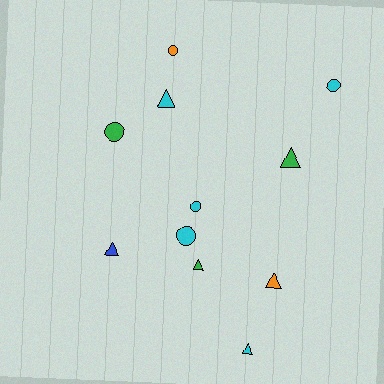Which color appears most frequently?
Cyan, with 5 objects.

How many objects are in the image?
There are 11 objects.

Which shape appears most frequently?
Triangle, with 6 objects.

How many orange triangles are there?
There is 1 orange triangle.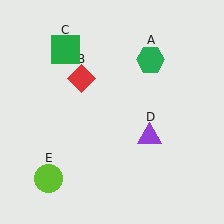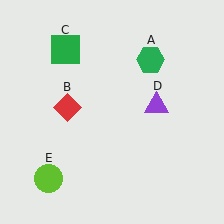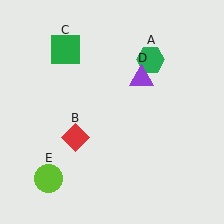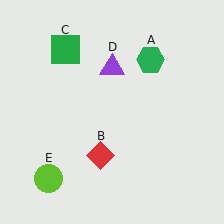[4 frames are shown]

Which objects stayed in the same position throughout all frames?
Green hexagon (object A) and green square (object C) and lime circle (object E) remained stationary.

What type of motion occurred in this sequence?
The red diamond (object B), purple triangle (object D) rotated counterclockwise around the center of the scene.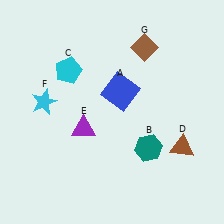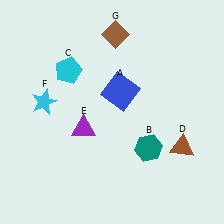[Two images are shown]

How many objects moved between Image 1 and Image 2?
1 object moved between the two images.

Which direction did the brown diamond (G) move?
The brown diamond (G) moved left.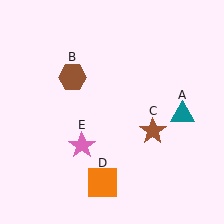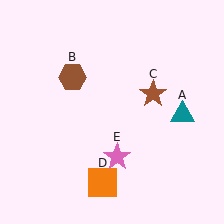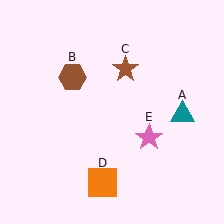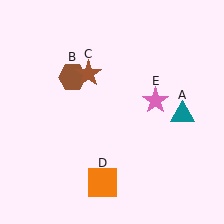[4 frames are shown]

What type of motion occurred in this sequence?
The brown star (object C), pink star (object E) rotated counterclockwise around the center of the scene.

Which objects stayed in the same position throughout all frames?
Teal triangle (object A) and brown hexagon (object B) and orange square (object D) remained stationary.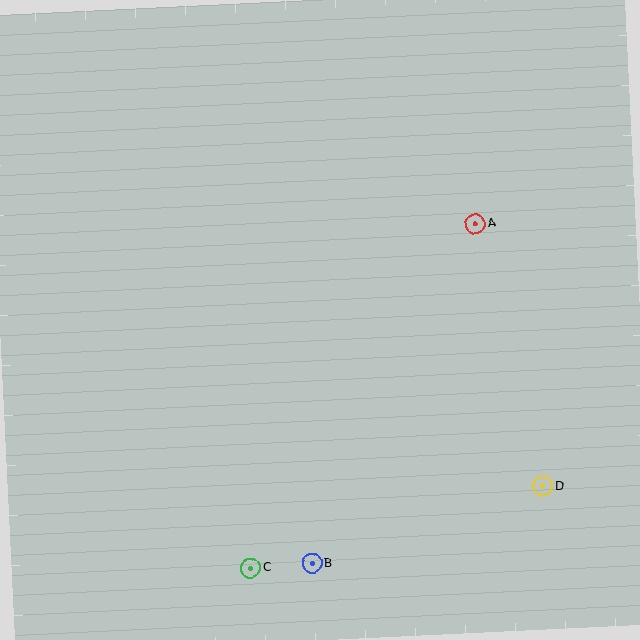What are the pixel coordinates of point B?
Point B is at (312, 563).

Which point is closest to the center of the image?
Point A at (475, 224) is closest to the center.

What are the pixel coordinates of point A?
Point A is at (475, 224).